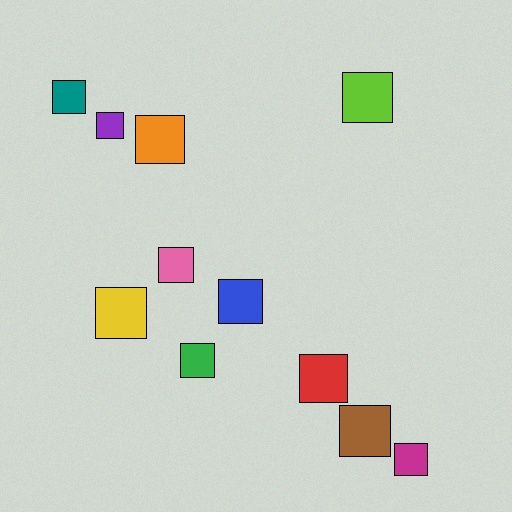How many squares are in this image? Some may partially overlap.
There are 11 squares.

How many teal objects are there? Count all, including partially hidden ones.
There is 1 teal object.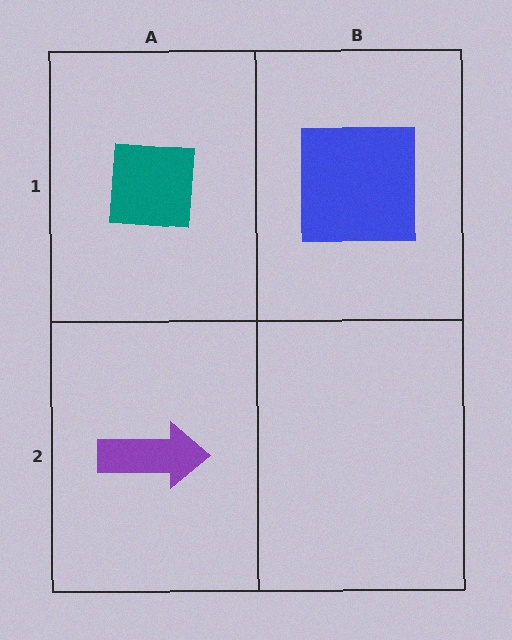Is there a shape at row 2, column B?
No, that cell is empty.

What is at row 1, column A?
A teal square.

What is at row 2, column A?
A purple arrow.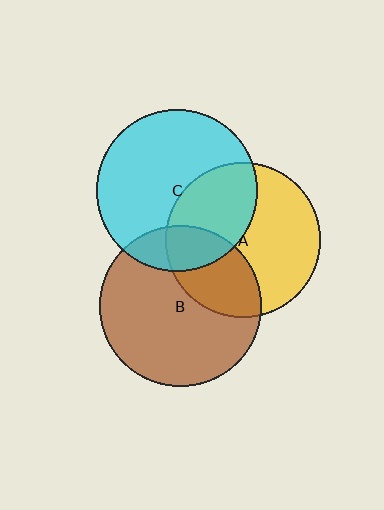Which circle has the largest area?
Circle B (brown).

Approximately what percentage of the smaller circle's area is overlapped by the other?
Approximately 30%.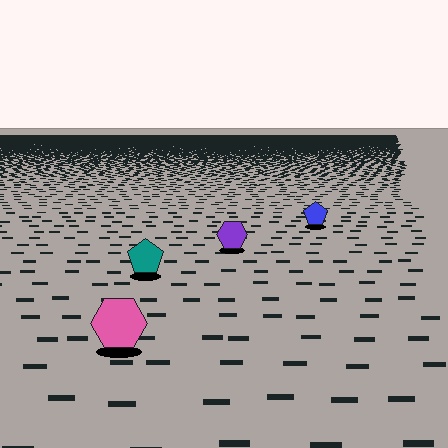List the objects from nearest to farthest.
From nearest to farthest: the pink hexagon, the teal pentagon, the purple hexagon, the blue pentagon.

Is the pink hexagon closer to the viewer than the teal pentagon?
Yes. The pink hexagon is closer — you can tell from the texture gradient: the ground texture is coarser near it.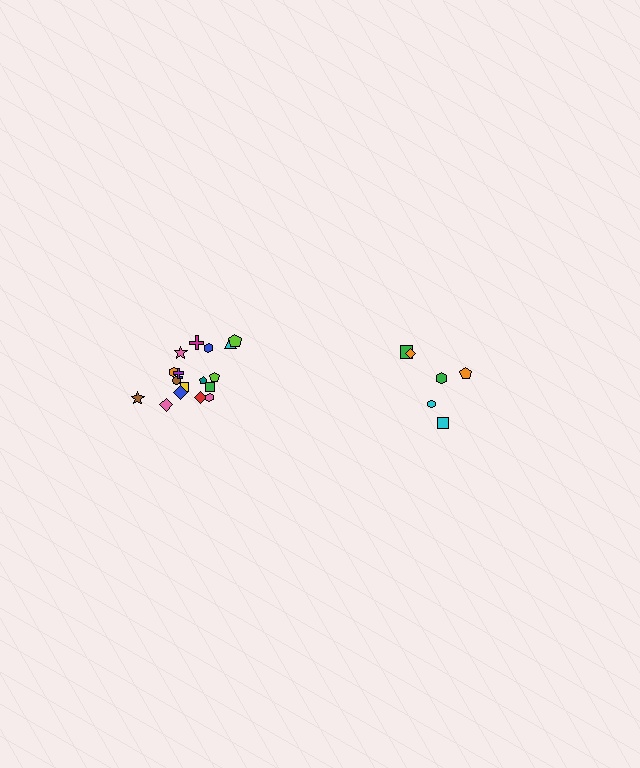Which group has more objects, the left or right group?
The left group.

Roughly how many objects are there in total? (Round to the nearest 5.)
Roughly 25 objects in total.